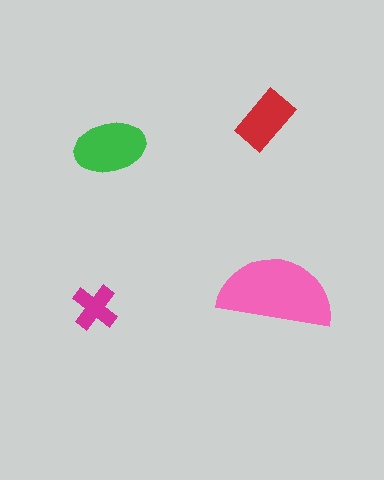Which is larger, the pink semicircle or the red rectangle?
The pink semicircle.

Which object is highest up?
The red rectangle is topmost.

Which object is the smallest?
The magenta cross.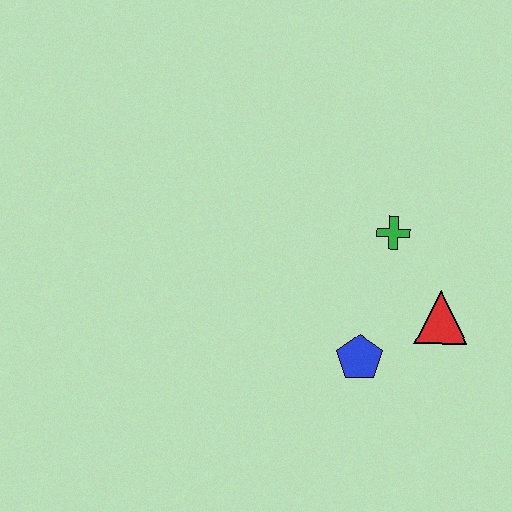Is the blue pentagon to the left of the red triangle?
Yes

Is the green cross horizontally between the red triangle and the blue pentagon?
Yes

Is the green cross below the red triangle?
No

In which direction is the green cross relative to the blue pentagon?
The green cross is above the blue pentagon.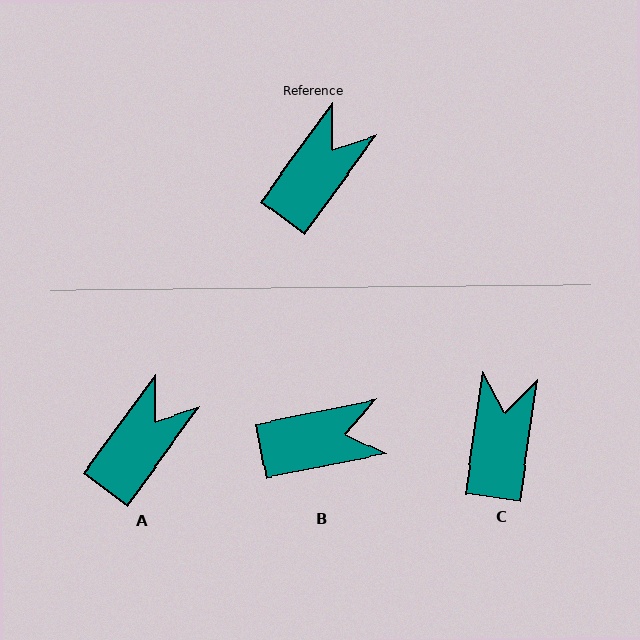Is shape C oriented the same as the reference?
No, it is off by about 28 degrees.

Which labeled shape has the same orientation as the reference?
A.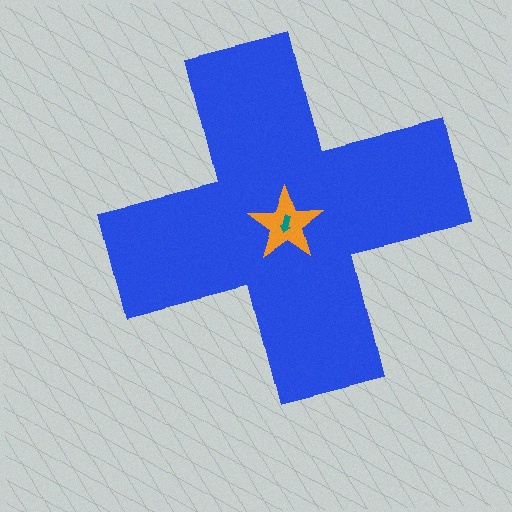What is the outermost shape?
The blue cross.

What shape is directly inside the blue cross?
The orange star.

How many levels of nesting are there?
3.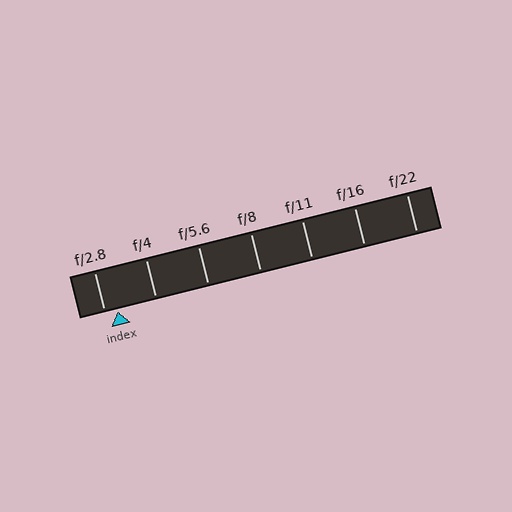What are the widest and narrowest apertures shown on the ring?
The widest aperture shown is f/2.8 and the narrowest is f/22.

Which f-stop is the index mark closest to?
The index mark is closest to f/2.8.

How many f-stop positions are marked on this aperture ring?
There are 7 f-stop positions marked.